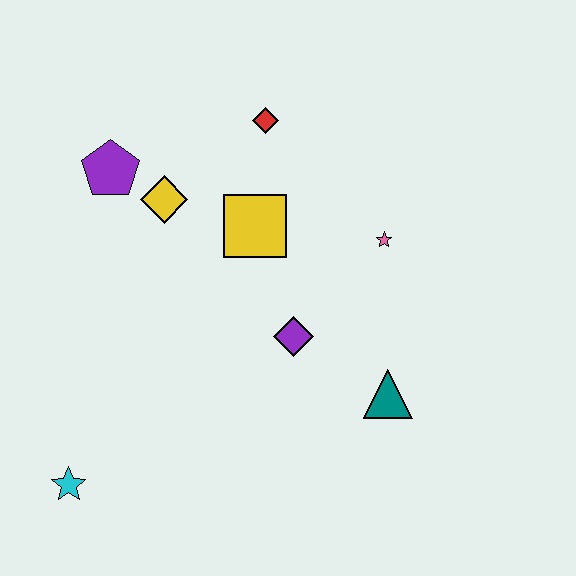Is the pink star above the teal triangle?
Yes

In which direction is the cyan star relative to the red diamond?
The cyan star is below the red diamond.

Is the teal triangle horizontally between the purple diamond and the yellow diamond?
No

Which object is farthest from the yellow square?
The cyan star is farthest from the yellow square.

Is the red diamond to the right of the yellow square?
Yes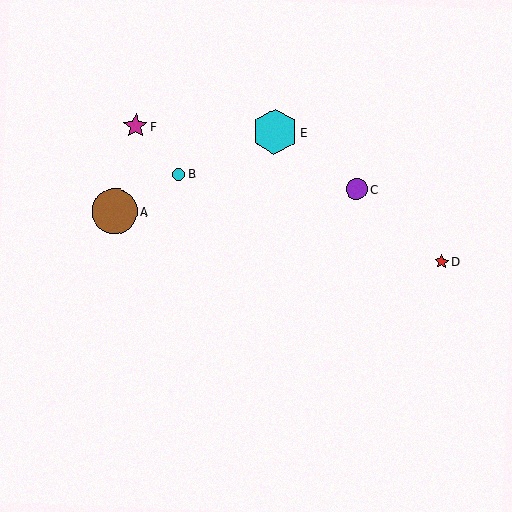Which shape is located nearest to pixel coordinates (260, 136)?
The cyan hexagon (labeled E) at (275, 132) is nearest to that location.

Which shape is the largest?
The cyan hexagon (labeled E) is the largest.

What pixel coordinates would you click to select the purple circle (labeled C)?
Click at (356, 189) to select the purple circle C.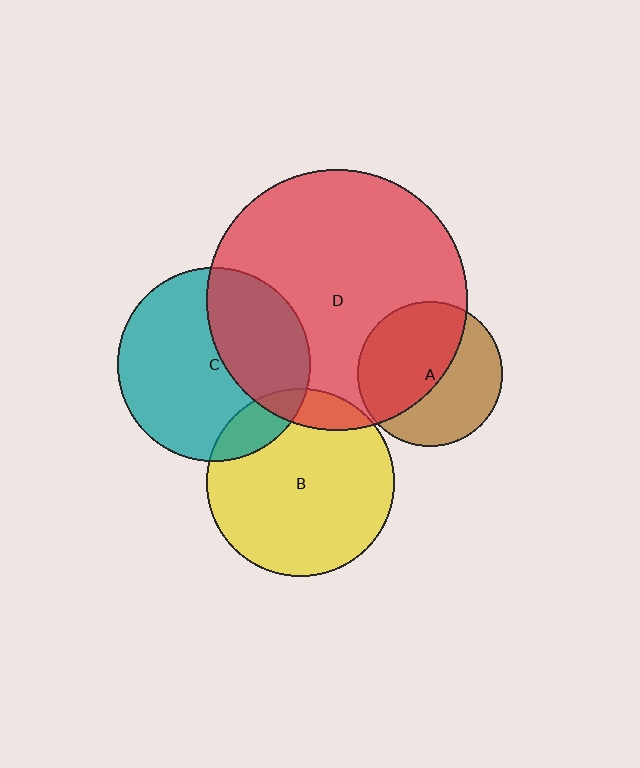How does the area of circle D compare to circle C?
Approximately 1.8 times.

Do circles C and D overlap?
Yes.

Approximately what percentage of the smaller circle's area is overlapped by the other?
Approximately 35%.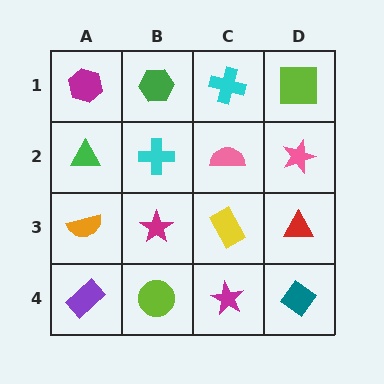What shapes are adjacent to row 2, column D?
A lime square (row 1, column D), a red triangle (row 3, column D), a pink semicircle (row 2, column C).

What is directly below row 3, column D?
A teal diamond.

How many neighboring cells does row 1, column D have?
2.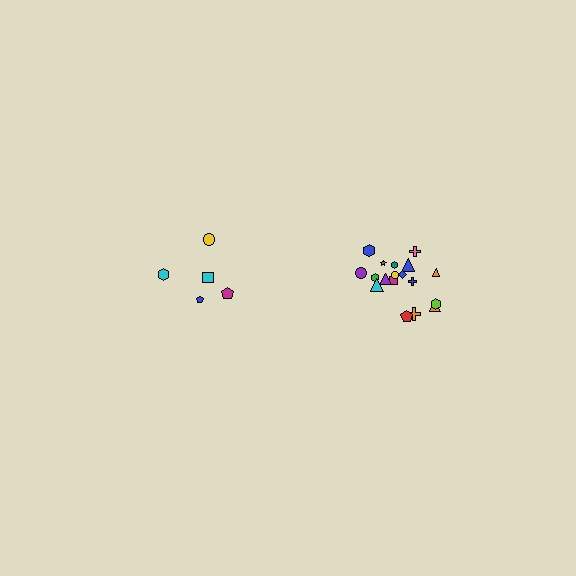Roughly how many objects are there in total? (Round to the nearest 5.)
Roughly 25 objects in total.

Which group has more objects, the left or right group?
The right group.